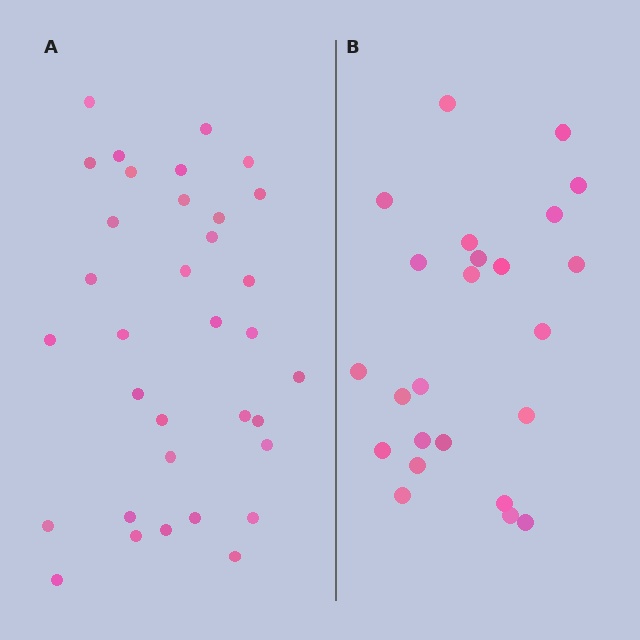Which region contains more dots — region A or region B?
Region A (the left region) has more dots.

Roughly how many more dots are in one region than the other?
Region A has roughly 10 or so more dots than region B.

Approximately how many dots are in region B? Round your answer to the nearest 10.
About 20 dots. (The exact count is 24, which rounds to 20.)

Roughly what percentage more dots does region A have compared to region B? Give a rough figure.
About 40% more.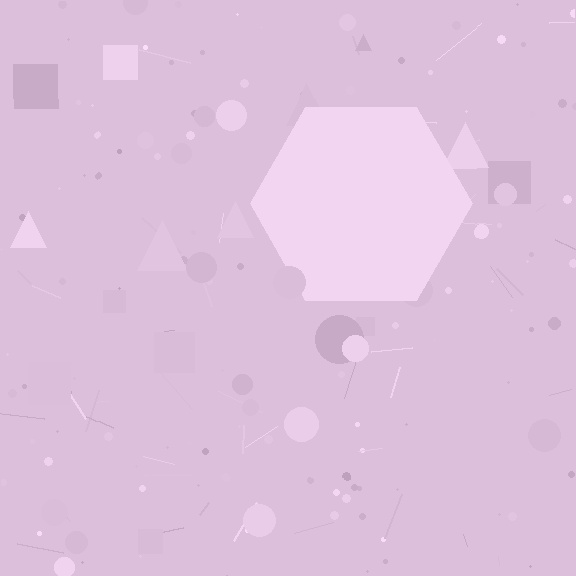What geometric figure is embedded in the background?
A hexagon is embedded in the background.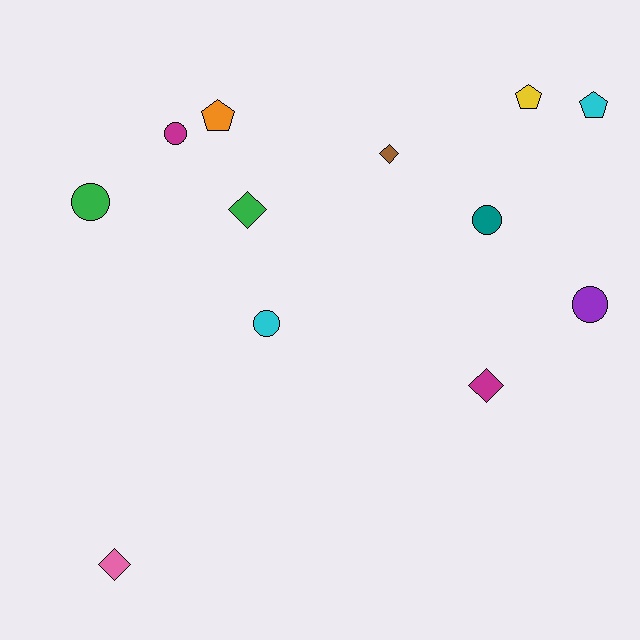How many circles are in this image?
There are 5 circles.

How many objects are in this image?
There are 12 objects.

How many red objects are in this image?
There are no red objects.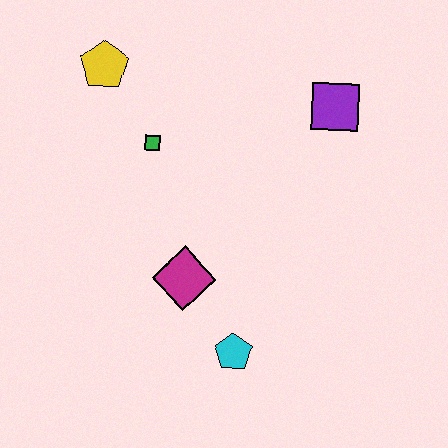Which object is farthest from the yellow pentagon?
The cyan pentagon is farthest from the yellow pentagon.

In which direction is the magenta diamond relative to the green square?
The magenta diamond is below the green square.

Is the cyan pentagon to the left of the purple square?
Yes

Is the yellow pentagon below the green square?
No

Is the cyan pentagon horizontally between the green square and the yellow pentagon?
No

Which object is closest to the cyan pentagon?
The magenta diamond is closest to the cyan pentagon.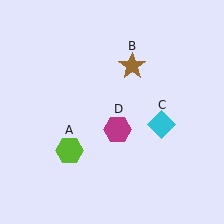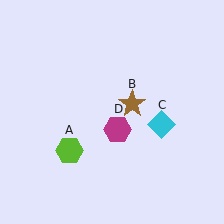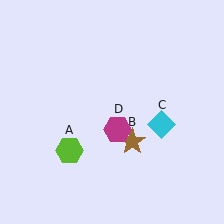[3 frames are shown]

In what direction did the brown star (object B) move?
The brown star (object B) moved down.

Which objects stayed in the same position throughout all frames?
Lime hexagon (object A) and cyan diamond (object C) and magenta hexagon (object D) remained stationary.